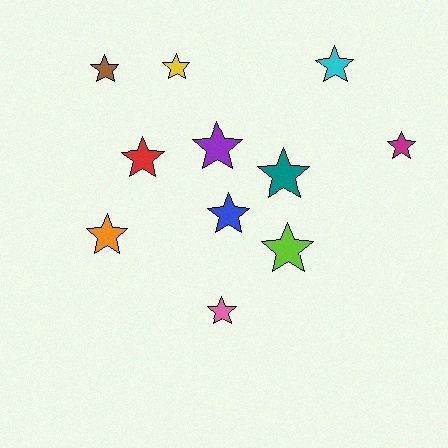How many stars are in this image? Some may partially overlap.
There are 11 stars.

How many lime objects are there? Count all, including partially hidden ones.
There is 1 lime object.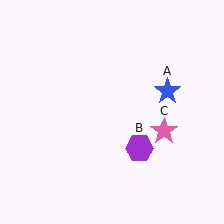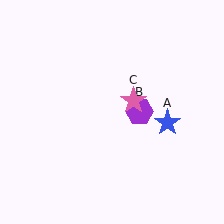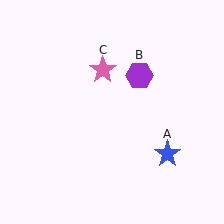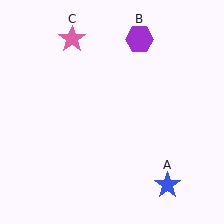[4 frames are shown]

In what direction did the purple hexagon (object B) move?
The purple hexagon (object B) moved up.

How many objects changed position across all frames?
3 objects changed position: blue star (object A), purple hexagon (object B), pink star (object C).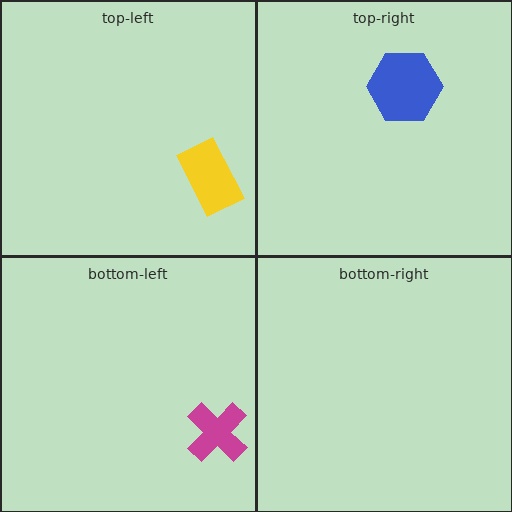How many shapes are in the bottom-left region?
1.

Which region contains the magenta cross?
The bottom-left region.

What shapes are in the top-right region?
The blue hexagon.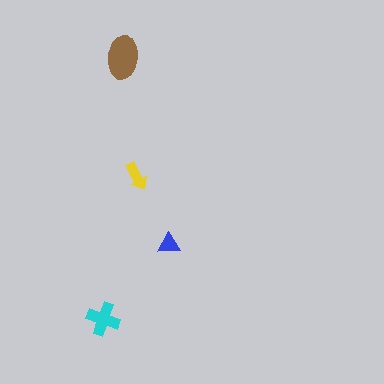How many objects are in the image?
There are 4 objects in the image.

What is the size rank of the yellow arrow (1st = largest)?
3rd.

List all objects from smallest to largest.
The blue triangle, the yellow arrow, the cyan cross, the brown ellipse.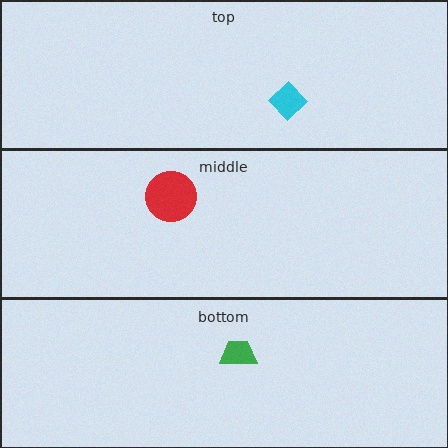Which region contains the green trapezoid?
The bottom region.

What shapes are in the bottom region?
The green trapezoid.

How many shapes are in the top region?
1.